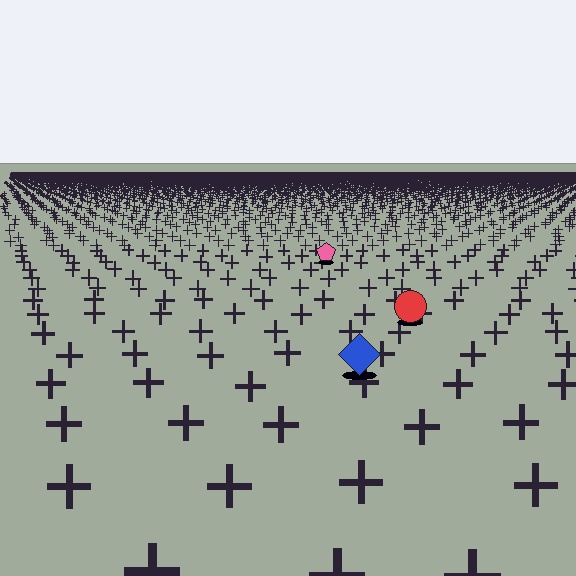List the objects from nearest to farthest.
From nearest to farthest: the blue diamond, the red circle, the pink pentagon.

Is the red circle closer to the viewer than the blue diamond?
No. The blue diamond is closer — you can tell from the texture gradient: the ground texture is coarser near it.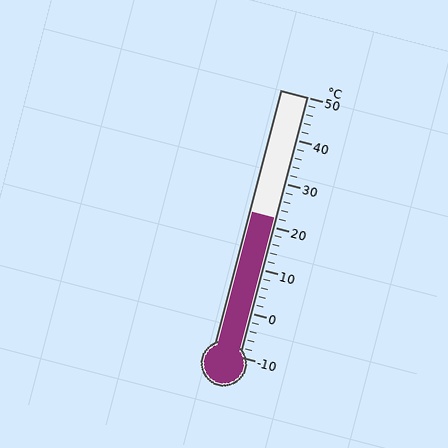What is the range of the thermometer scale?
The thermometer scale ranges from -10°C to 50°C.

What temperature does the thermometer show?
The thermometer shows approximately 22°C.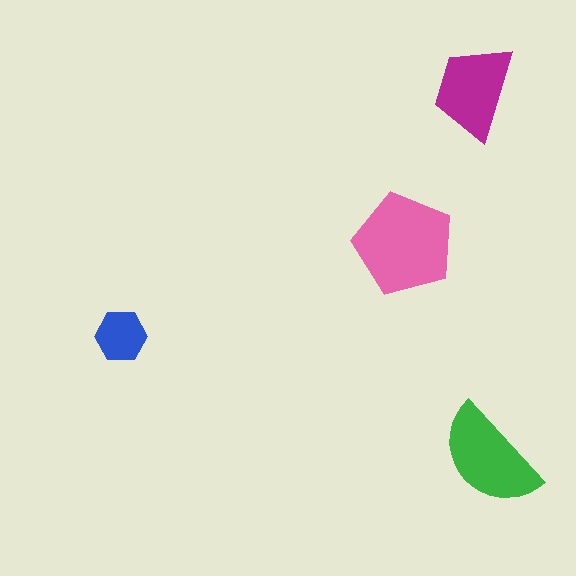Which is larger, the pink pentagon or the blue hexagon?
The pink pentagon.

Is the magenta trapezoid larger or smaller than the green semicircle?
Smaller.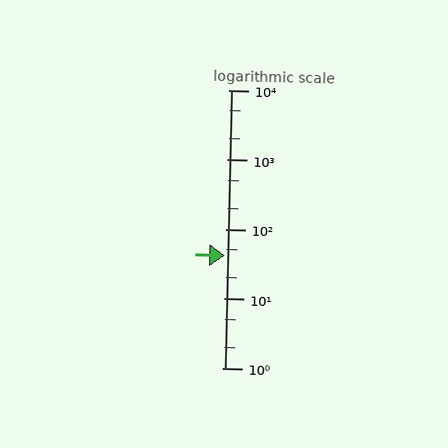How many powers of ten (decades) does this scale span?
The scale spans 4 decades, from 1 to 10000.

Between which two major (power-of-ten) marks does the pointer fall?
The pointer is between 10 and 100.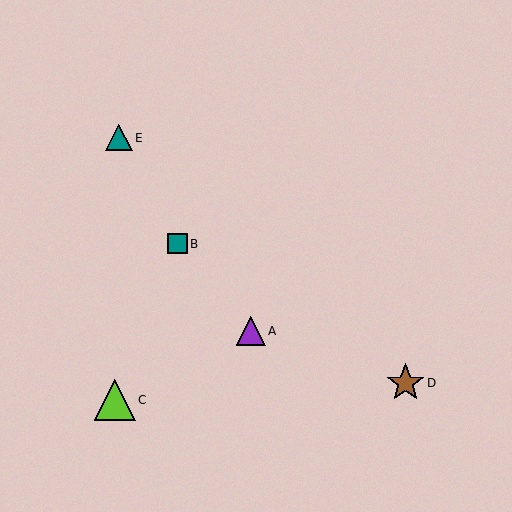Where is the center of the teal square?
The center of the teal square is at (177, 244).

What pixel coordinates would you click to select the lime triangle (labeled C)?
Click at (115, 400) to select the lime triangle C.